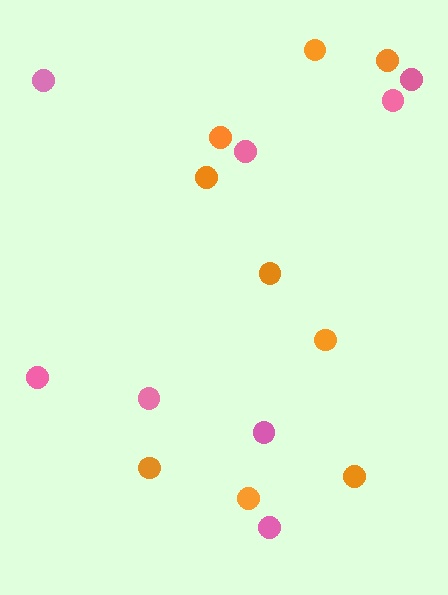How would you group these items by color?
There are 2 groups: one group of pink circles (8) and one group of orange circles (9).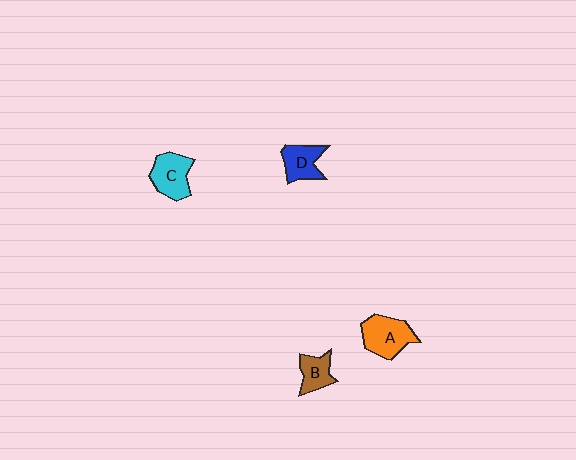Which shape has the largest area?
Shape A (orange).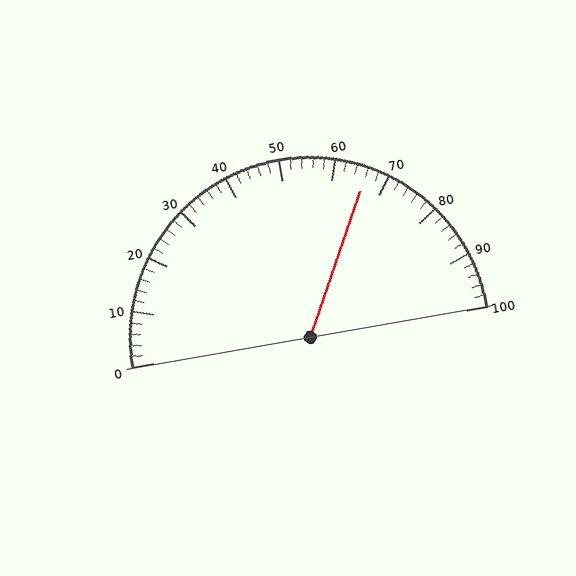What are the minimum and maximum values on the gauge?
The gauge ranges from 0 to 100.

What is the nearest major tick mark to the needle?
The nearest major tick mark is 70.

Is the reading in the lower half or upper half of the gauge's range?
The reading is in the upper half of the range (0 to 100).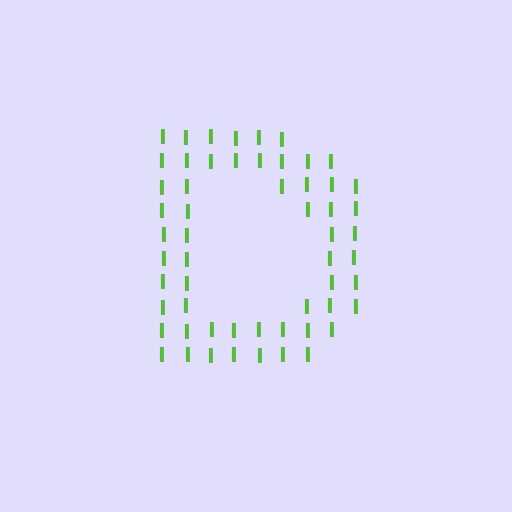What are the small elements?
The small elements are letter I's.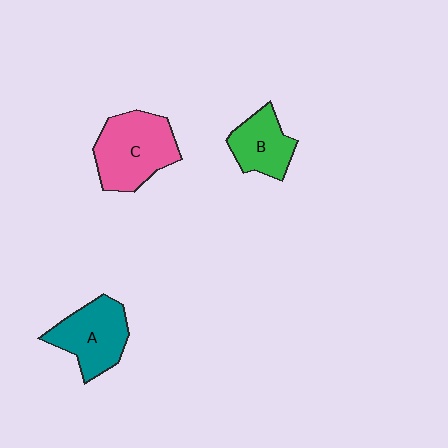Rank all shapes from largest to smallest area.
From largest to smallest: C (pink), A (teal), B (green).